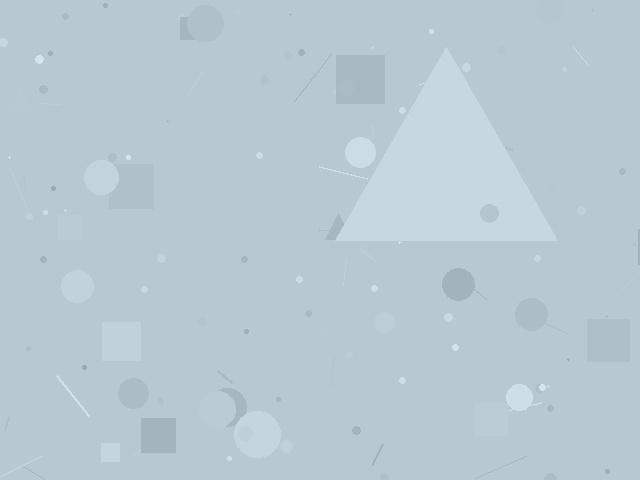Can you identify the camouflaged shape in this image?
The camouflaged shape is a triangle.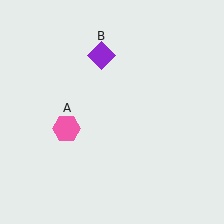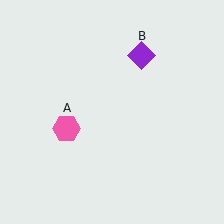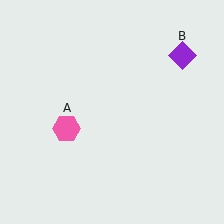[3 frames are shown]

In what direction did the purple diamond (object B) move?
The purple diamond (object B) moved right.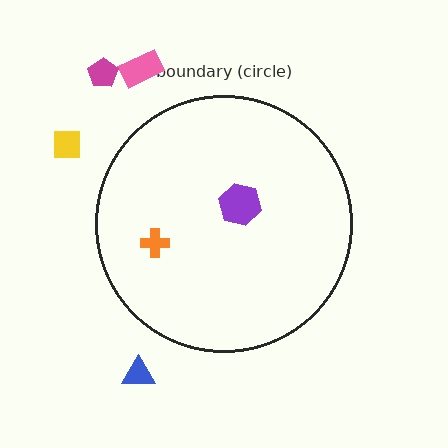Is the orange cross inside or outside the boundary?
Inside.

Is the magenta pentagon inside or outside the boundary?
Outside.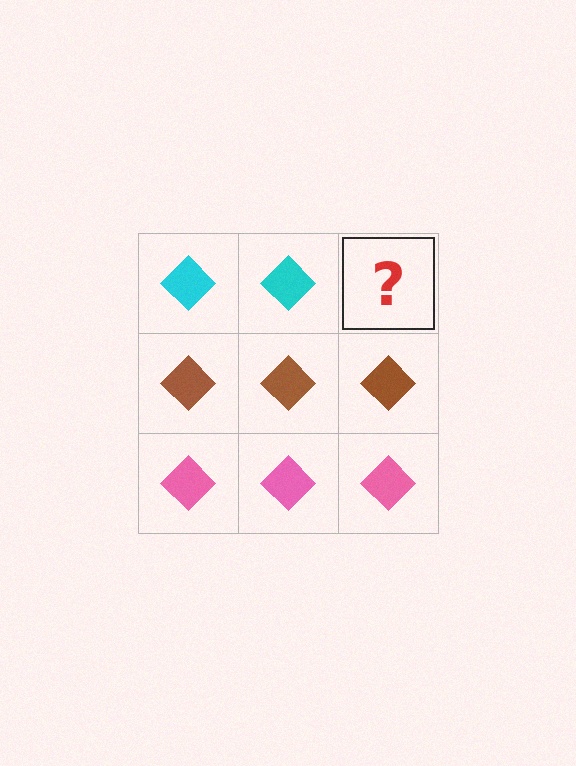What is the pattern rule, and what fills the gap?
The rule is that each row has a consistent color. The gap should be filled with a cyan diamond.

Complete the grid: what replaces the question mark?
The question mark should be replaced with a cyan diamond.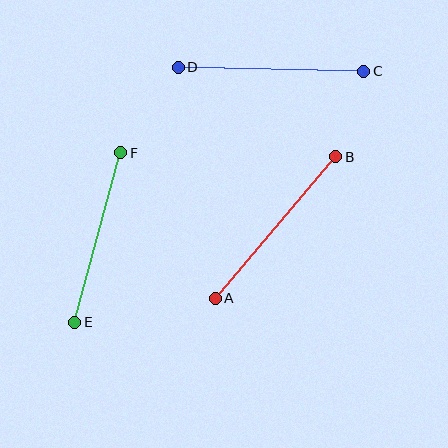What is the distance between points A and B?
The distance is approximately 186 pixels.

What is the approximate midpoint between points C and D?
The midpoint is at approximately (271, 69) pixels.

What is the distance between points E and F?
The distance is approximately 176 pixels.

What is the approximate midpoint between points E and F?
The midpoint is at approximately (98, 237) pixels.